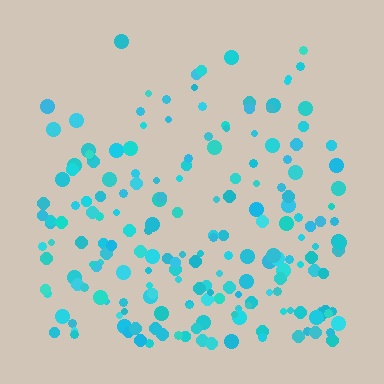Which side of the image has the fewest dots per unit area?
The top.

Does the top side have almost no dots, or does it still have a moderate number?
Still a moderate number, just noticeably fewer than the bottom.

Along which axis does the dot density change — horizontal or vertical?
Vertical.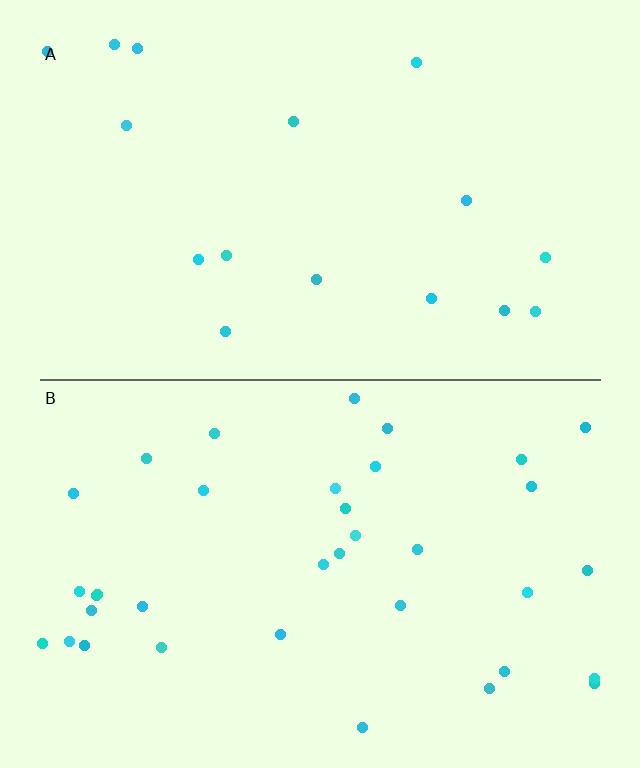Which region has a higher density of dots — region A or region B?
B (the bottom).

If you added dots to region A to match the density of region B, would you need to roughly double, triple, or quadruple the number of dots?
Approximately double.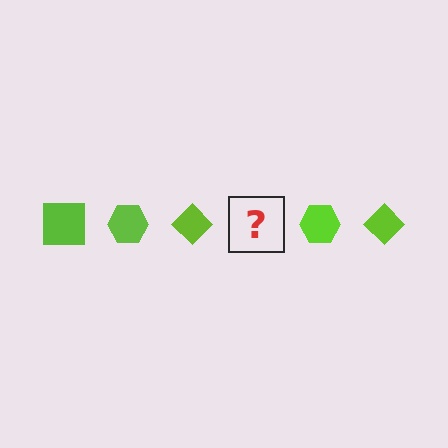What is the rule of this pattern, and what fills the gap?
The rule is that the pattern cycles through square, hexagon, diamond shapes in lime. The gap should be filled with a lime square.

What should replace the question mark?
The question mark should be replaced with a lime square.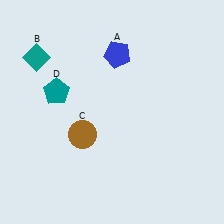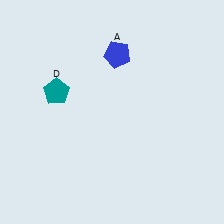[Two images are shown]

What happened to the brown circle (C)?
The brown circle (C) was removed in Image 2. It was in the bottom-left area of Image 1.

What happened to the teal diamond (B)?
The teal diamond (B) was removed in Image 2. It was in the top-left area of Image 1.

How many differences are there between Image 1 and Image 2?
There are 2 differences between the two images.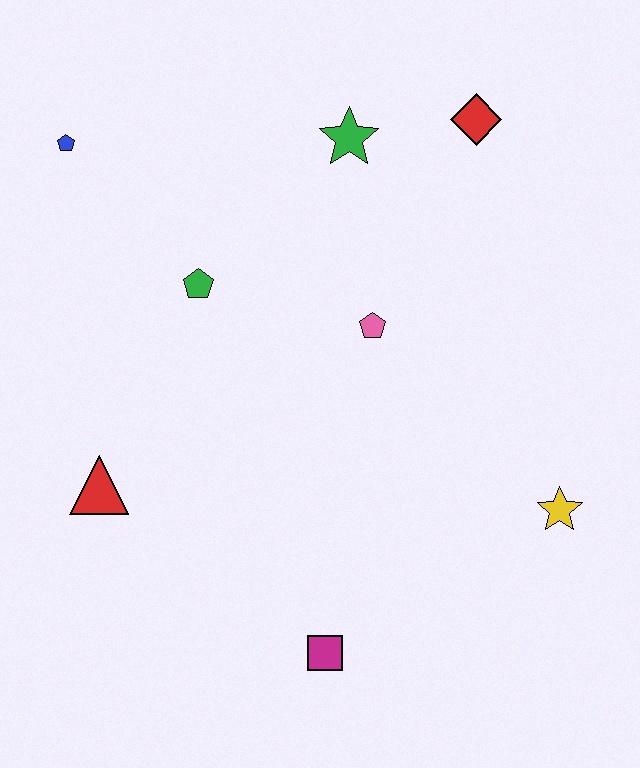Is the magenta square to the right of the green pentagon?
Yes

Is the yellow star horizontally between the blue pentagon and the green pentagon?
No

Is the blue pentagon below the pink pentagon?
No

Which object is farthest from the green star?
The magenta square is farthest from the green star.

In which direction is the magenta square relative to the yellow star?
The magenta square is to the left of the yellow star.